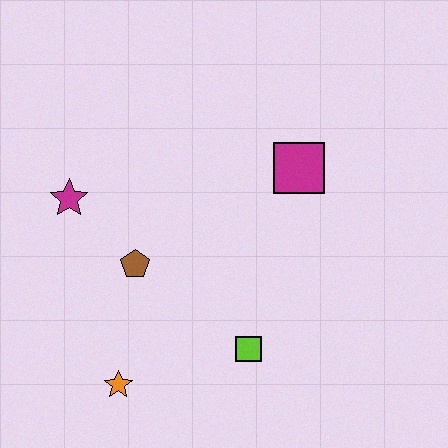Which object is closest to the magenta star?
The brown pentagon is closest to the magenta star.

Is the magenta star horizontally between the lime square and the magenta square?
No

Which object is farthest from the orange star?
The magenta square is farthest from the orange star.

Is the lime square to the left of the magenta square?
Yes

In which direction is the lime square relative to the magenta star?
The lime square is to the right of the magenta star.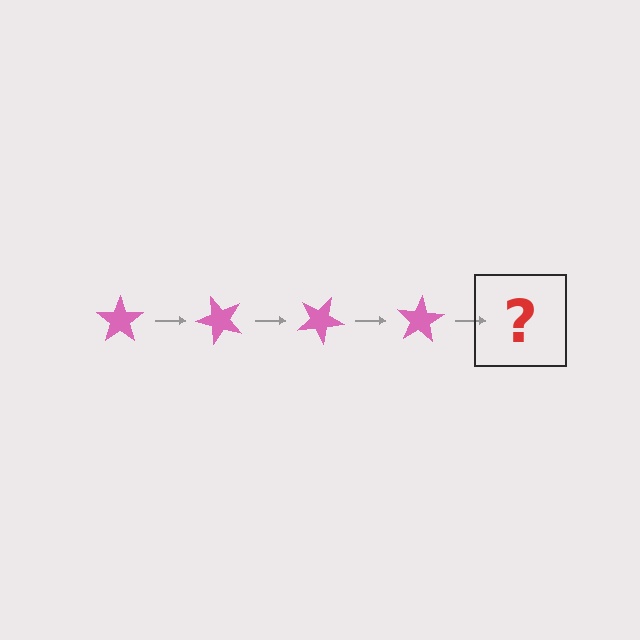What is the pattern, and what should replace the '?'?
The pattern is that the star rotates 50 degrees each step. The '?' should be a pink star rotated 200 degrees.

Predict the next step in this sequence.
The next step is a pink star rotated 200 degrees.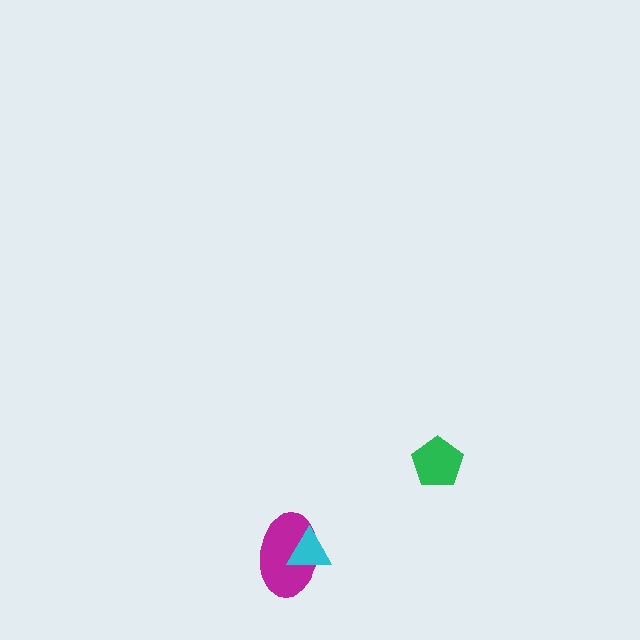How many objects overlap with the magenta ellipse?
1 object overlaps with the magenta ellipse.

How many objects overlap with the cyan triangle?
1 object overlaps with the cyan triangle.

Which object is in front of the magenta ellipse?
The cyan triangle is in front of the magenta ellipse.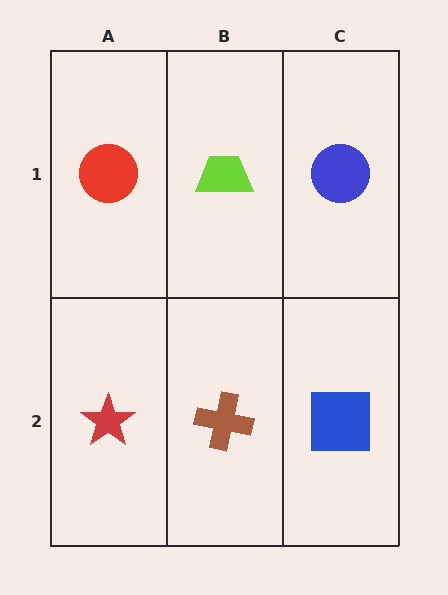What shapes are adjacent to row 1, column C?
A blue square (row 2, column C), a lime trapezoid (row 1, column B).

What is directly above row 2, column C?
A blue circle.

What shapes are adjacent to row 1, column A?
A red star (row 2, column A), a lime trapezoid (row 1, column B).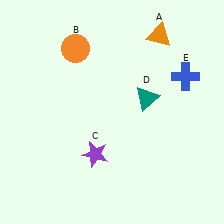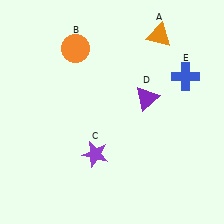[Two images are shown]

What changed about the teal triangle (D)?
In Image 1, D is teal. In Image 2, it changed to purple.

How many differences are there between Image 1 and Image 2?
There is 1 difference between the two images.